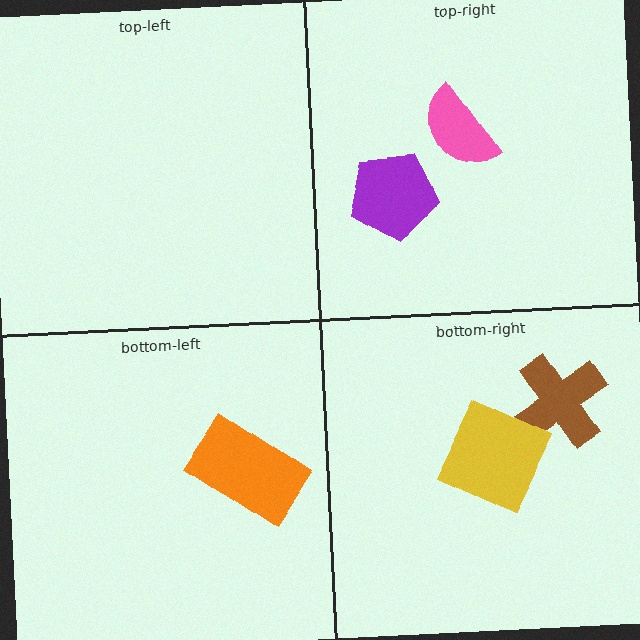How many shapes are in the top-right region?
2.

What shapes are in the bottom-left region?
The orange rectangle.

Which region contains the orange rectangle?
The bottom-left region.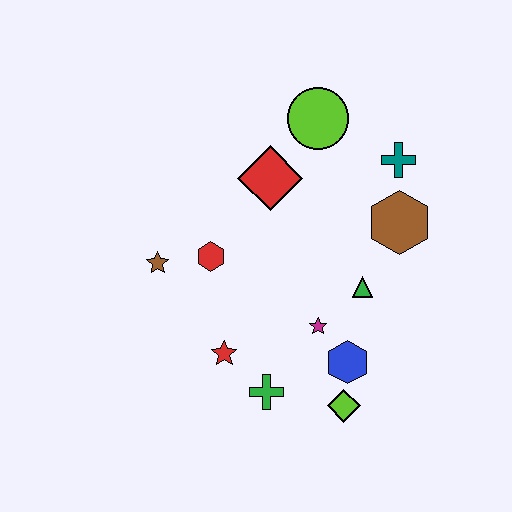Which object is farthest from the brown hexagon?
The brown star is farthest from the brown hexagon.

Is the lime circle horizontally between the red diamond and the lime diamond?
Yes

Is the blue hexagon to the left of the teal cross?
Yes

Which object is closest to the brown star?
The red hexagon is closest to the brown star.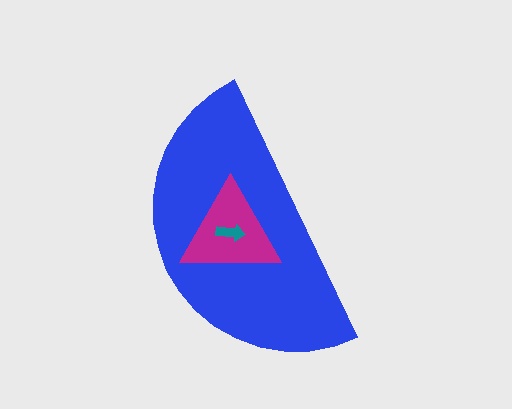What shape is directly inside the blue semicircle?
The magenta triangle.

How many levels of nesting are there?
3.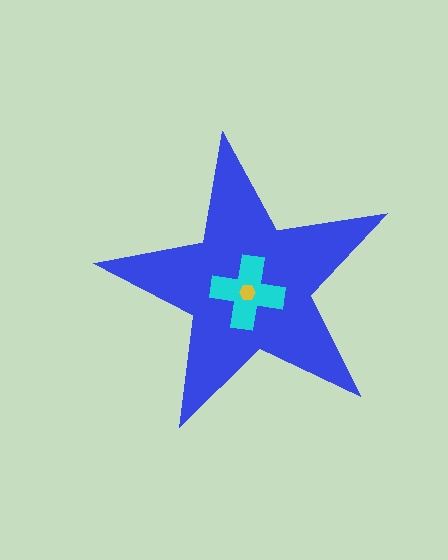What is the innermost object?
The yellow hexagon.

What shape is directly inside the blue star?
The cyan cross.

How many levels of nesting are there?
3.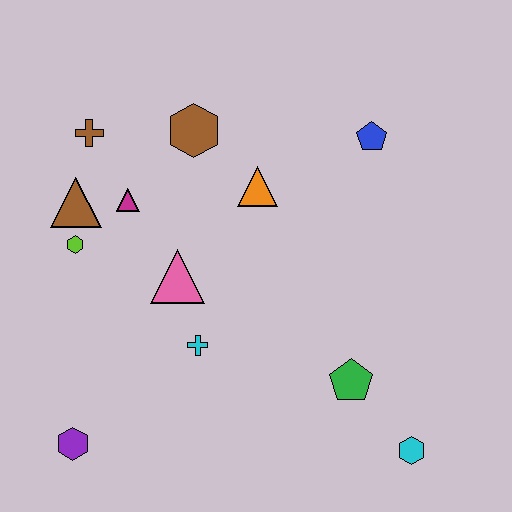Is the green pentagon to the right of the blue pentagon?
No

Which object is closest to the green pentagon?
The cyan hexagon is closest to the green pentagon.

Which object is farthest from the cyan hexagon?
The brown cross is farthest from the cyan hexagon.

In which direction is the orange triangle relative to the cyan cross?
The orange triangle is above the cyan cross.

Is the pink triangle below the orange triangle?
Yes